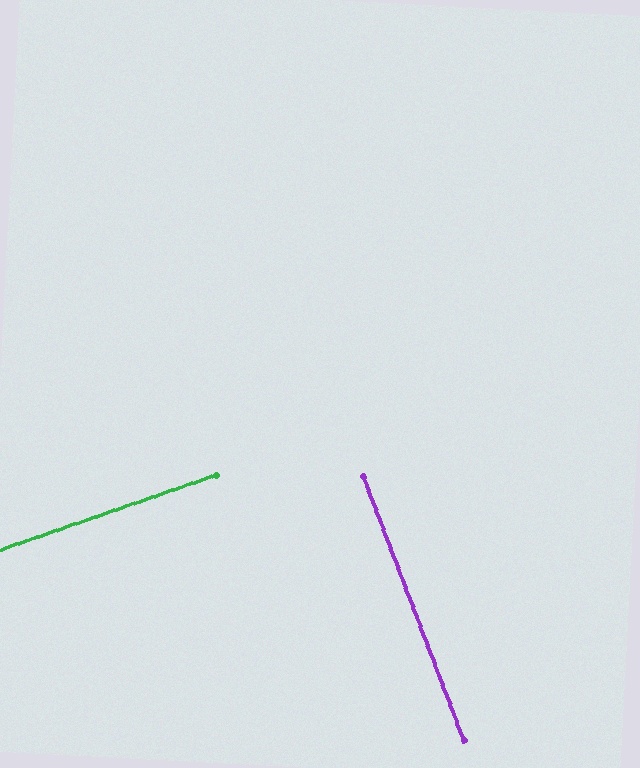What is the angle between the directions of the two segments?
Approximately 88 degrees.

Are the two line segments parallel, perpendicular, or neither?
Perpendicular — they meet at approximately 88°.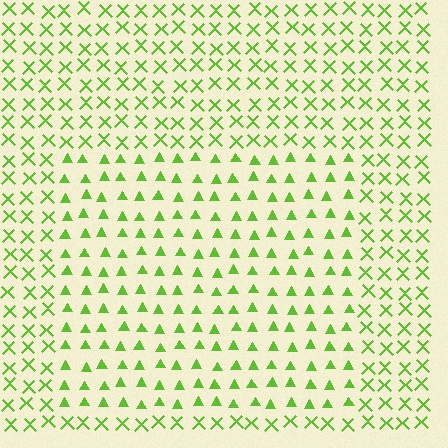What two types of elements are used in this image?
The image uses triangles inside the rectangle region and X marks outside it.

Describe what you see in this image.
The image is filled with small lime elements arranged in a uniform grid. A rectangle-shaped region contains triangles, while the surrounding area contains X marks. The boundary is defined purely by the change in element shape.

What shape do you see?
I see a rectangle.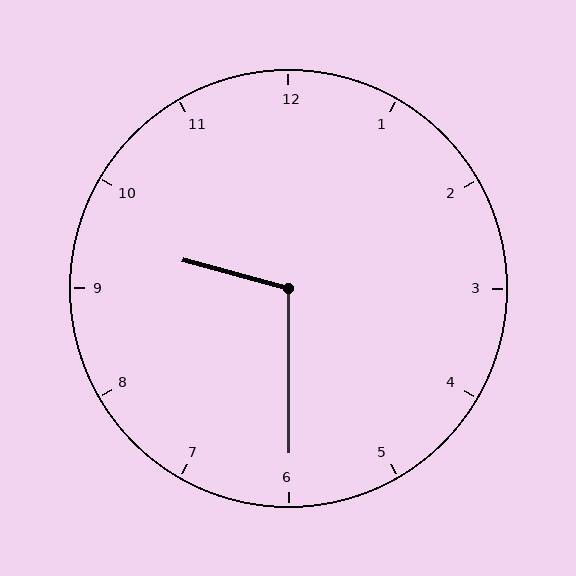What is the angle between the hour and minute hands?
Approximately 105 degrees.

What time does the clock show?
9:30.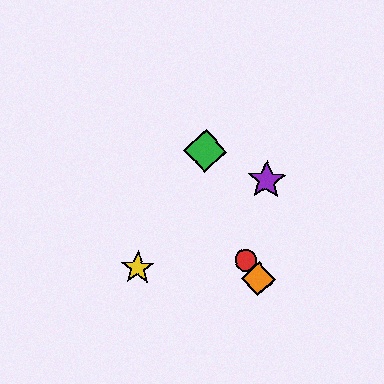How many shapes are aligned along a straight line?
3 shapes (the red circle, the blue diamond, the orange diamond) are aligned along a straight line.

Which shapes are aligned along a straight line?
The red circle, the blue diamond, the orange diamond are aligned along a straight line.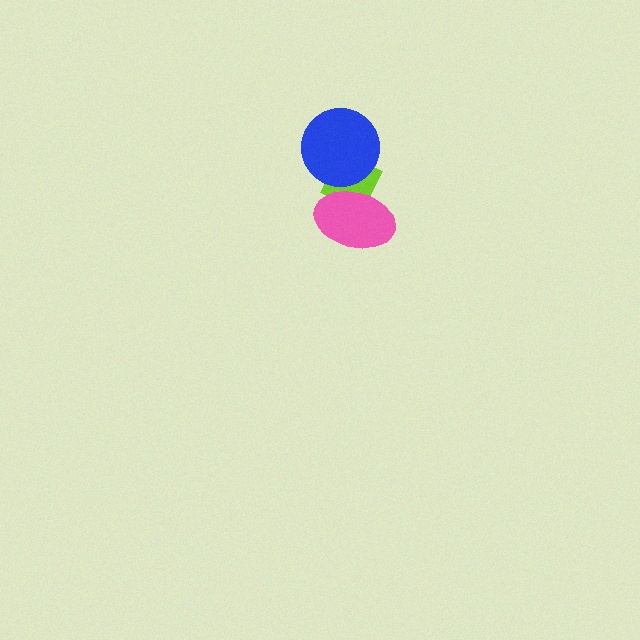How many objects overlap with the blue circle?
1 object overlaps with the blue circle.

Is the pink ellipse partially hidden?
No, no other shape covers it.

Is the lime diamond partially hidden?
Yes, it is partially covered by another shape.